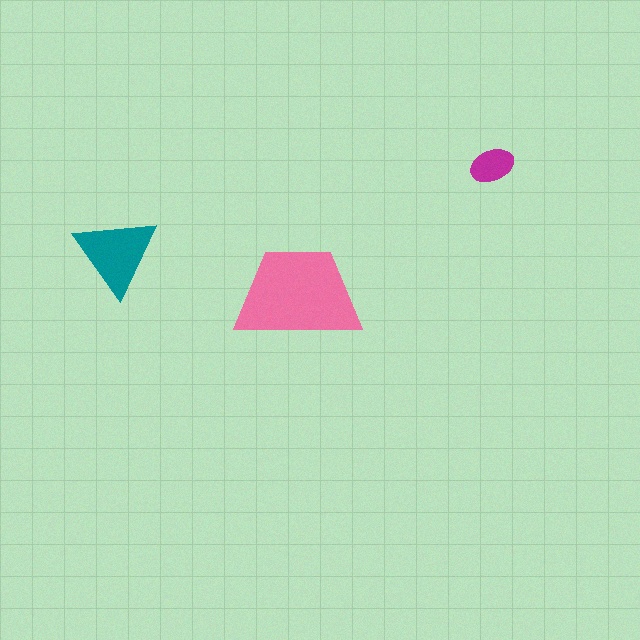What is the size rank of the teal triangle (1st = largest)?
2nd.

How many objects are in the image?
There are 3 objects in the image.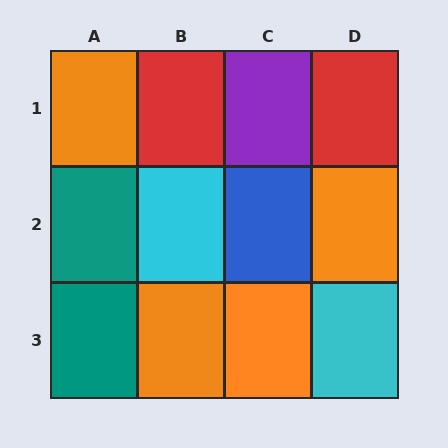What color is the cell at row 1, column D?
Red.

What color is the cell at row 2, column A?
Teal.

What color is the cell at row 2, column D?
Orange.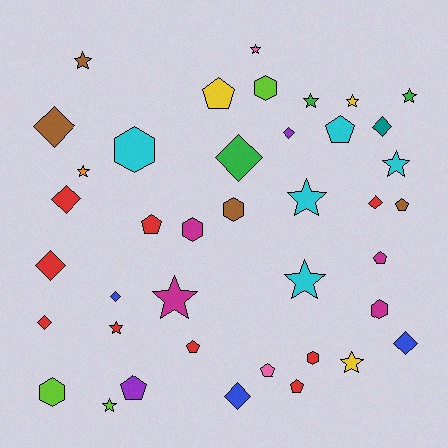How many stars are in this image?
There are 13 stars.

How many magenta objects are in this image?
There are 4 magenta objects.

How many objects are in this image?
There are 40 objects.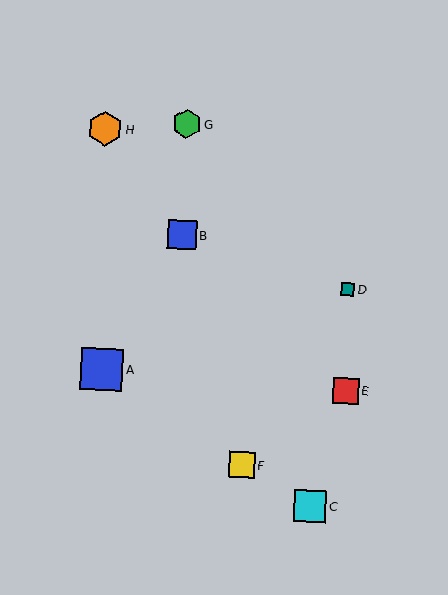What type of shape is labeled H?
Shape H is an orange hexagon.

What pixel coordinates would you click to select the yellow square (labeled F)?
Click at (242, 465) to select the yellow square F.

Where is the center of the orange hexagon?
The center of the orange hexagon is at (105, 129).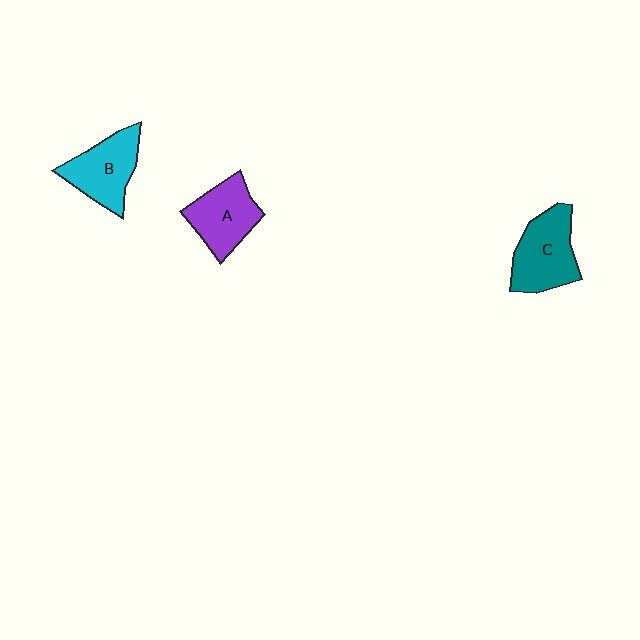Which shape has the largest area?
Shape C (teal).